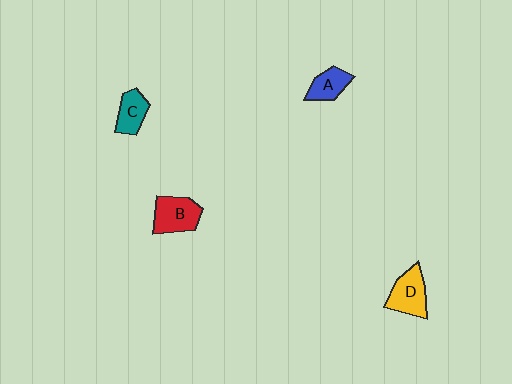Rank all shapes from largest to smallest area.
From largest to smallest: B (red), D (yellow), C (teal), A (blue).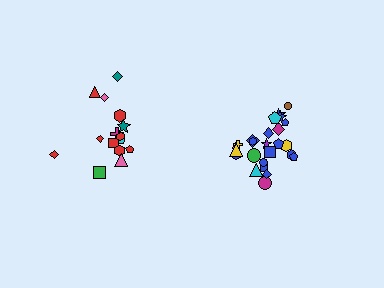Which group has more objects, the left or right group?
The right group.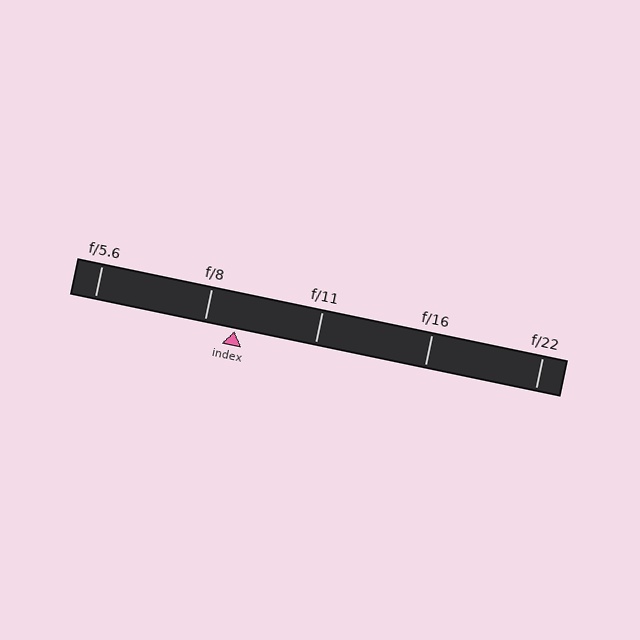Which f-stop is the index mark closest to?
The index mark is closest to f/8.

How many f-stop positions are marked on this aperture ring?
There are 5 f-stop positions marked.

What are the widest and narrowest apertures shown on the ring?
The widest aperture shown is f/5.6 and the narrowest is f/22.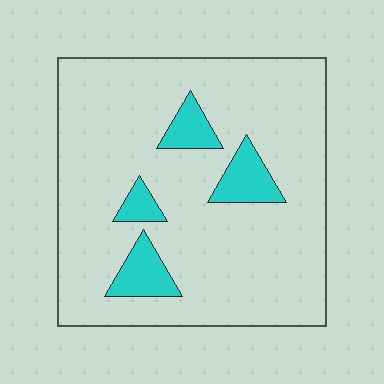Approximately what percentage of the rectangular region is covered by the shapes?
Approximately 10%.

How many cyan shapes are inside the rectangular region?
4.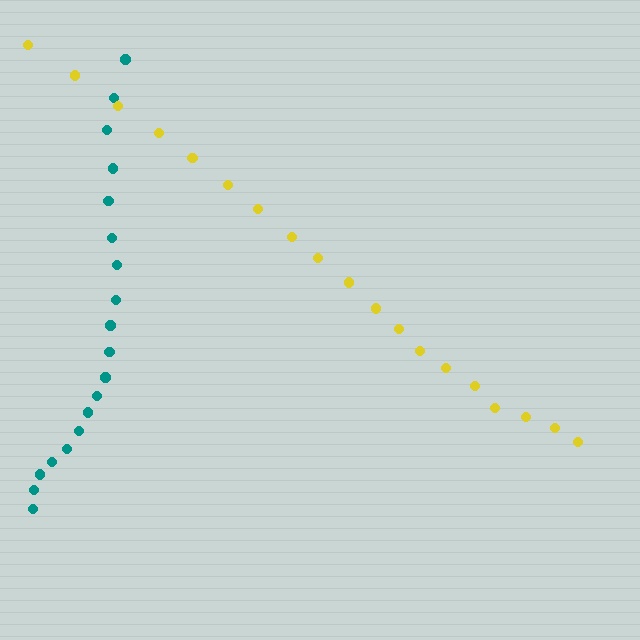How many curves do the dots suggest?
There are 2 distinct paths.